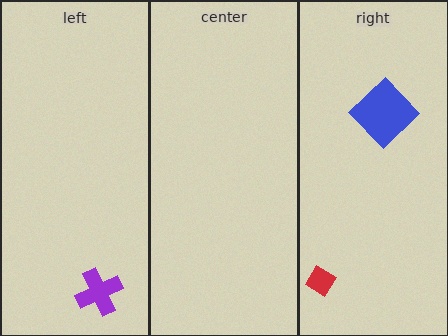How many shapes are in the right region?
2.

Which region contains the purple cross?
The left region.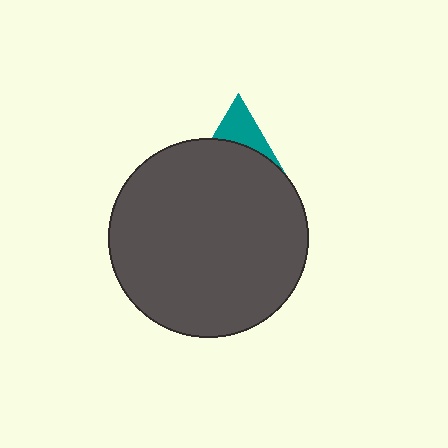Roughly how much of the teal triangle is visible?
A small part of it is visible (roughly 38%).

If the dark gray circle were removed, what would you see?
You would see the complete teal triangle.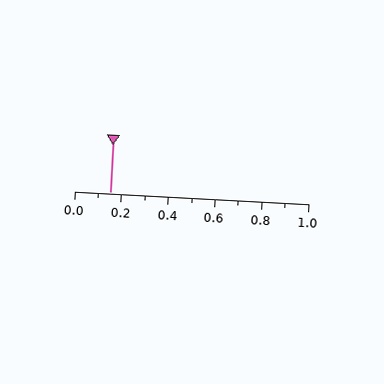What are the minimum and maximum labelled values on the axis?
The axis runs from 0.0 to 1.0.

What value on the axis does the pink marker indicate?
The marker indicates approximately 0.15.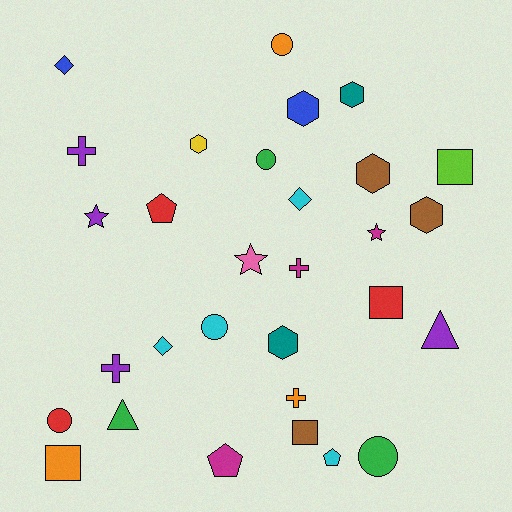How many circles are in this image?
There are 5 circles.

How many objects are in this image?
There are 30 objects.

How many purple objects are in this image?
There are 4 purple objects.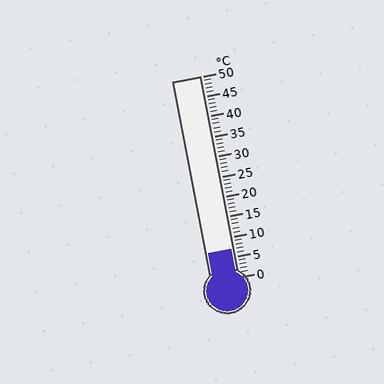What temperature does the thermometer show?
The thermometer shows approximately 7°C.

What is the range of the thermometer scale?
The thermometer scale ranges from 0°C to 50°C.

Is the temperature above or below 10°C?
The temperature is below 10°C.